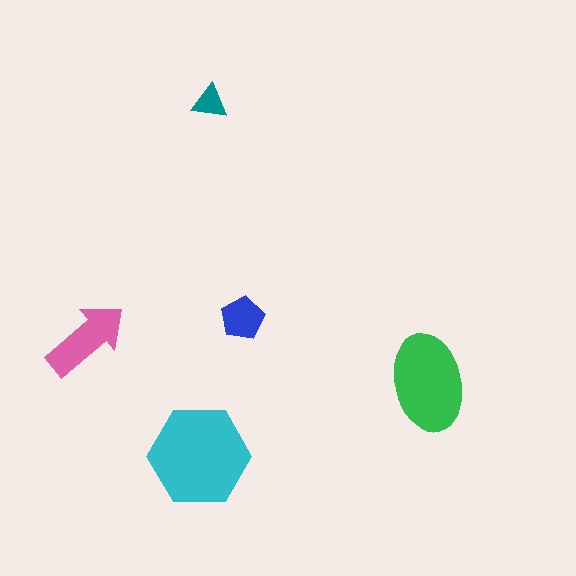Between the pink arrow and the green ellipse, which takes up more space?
The green ellipse.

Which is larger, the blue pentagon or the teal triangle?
The blue pentagon.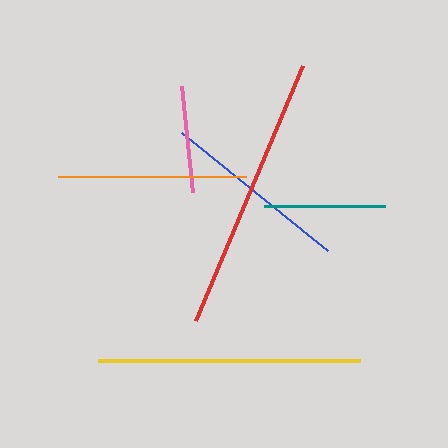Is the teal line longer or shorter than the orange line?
The orange line is longer than the teal line.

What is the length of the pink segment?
The pink segment is approximately 106 pixels long.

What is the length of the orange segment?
The orange segment is approximately 188 pixels long.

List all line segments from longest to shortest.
From longest to shortest: red, yellow, orange, blue, teal, pink.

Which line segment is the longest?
The red line is the longest at approximately 276 pixels.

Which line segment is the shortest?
The pink line is the shortest at approximately 106 pixels.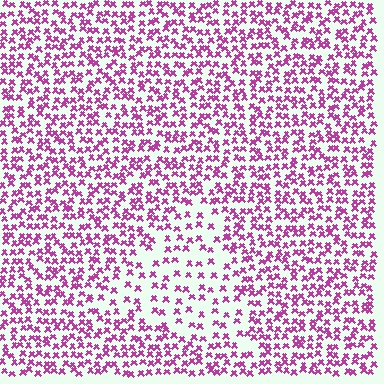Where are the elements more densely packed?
The elements are more densely packed outside the triangle boundary.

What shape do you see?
I see a triangle.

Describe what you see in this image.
The image contains small magenta elements arranged at two different densities. A triangle-shaped region is visible where the elements are less densely packed than the surrounding area.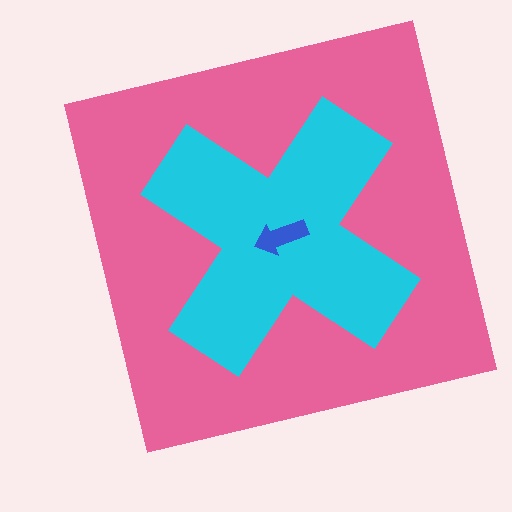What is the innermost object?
The blue arrow.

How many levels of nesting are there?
3.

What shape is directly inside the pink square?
The cyan cross.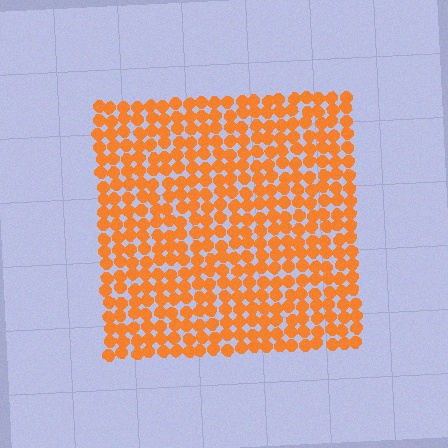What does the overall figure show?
The overall figure shows a square.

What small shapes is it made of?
It is made of small circles.